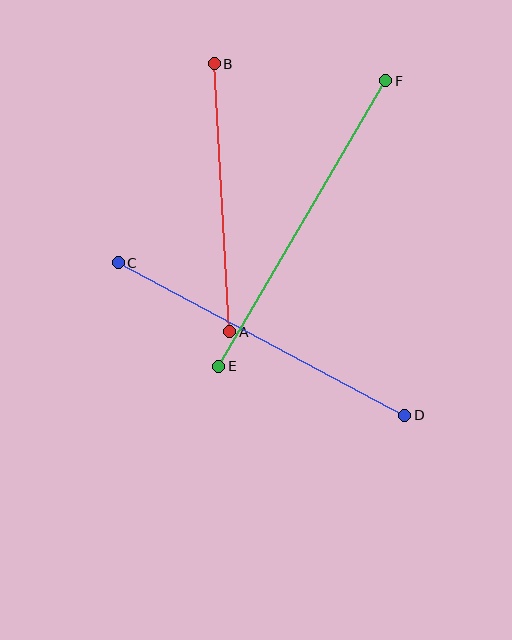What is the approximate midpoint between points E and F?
The midpoint is at approximately (302, 223) pixels.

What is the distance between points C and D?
The distance is approximately 324 pixels.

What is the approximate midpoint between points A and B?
The midpoint is at approximately (222, 198) pixels.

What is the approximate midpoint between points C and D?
The midpoint is at approximately (261, 339) pixels.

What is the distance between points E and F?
The distance is approximately 331 pixels.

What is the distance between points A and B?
The distance is approximately 268 pixels.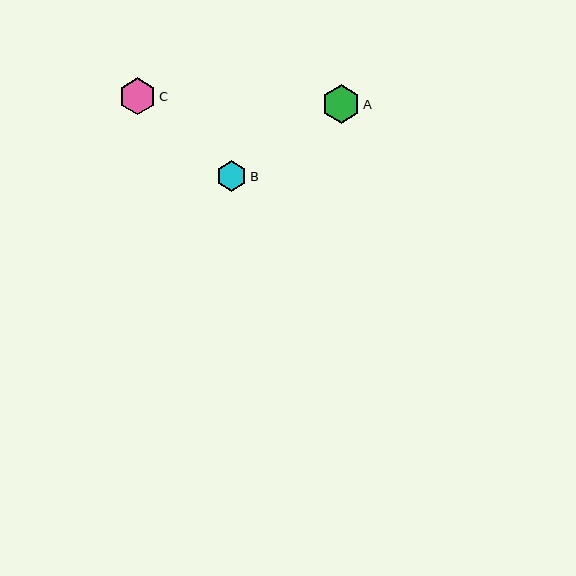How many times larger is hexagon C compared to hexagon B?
Hexagon C is approximately 1.2 times the size of hexagon B.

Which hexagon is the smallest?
Hexagon B is the smallest with a size of approximately 31 pixels.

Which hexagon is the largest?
Hexagon A is the largest with a size of approximately 39 pixels.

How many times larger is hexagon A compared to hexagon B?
Hexagon A is approximately 1.3 times the size of hexagon B.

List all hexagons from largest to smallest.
From largest to smallest: A, C, B.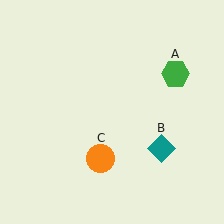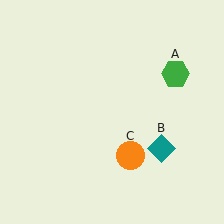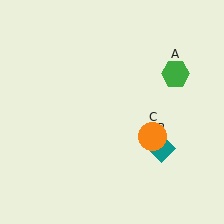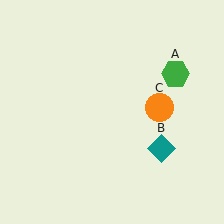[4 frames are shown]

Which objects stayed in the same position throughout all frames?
Green hexagon (object A) and teal diamond (object B) remained stationary.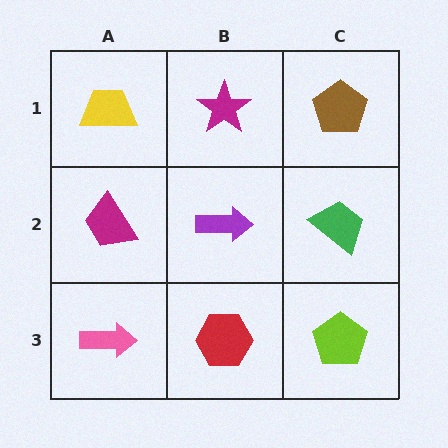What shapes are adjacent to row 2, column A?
A yellow trapezoid (row 1, column A), a pink arrow (row 3, column A), a purple arrow (row 2, column B).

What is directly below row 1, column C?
A green trapezoid.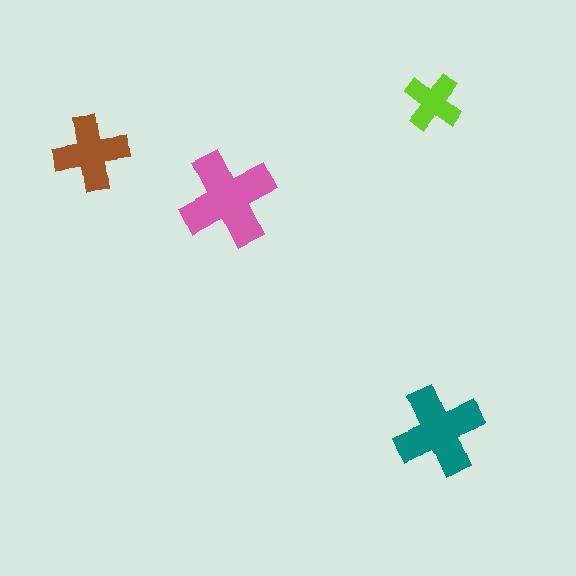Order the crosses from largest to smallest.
the pink one, the teal one, the brown one, the lime one.